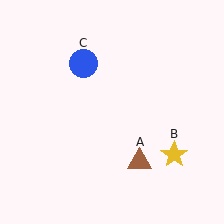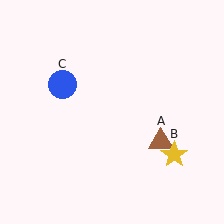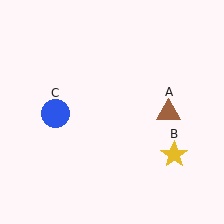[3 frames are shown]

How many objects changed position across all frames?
2 objects changed position: brown triangle (object A), blue circle (object C).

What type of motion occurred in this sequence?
The brown triangle (object A), blue circle (object C) rotated counterclockwise around the center of the scene.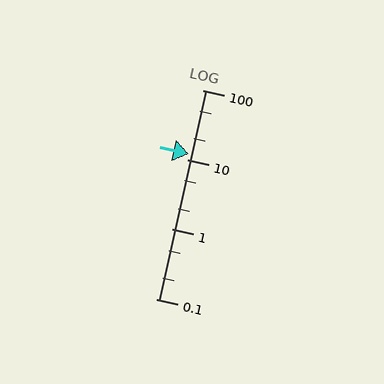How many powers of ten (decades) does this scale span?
The scale spans 3 decades, from 0.1 to 100.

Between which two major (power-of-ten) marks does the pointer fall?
The pointer is between 10 and 100.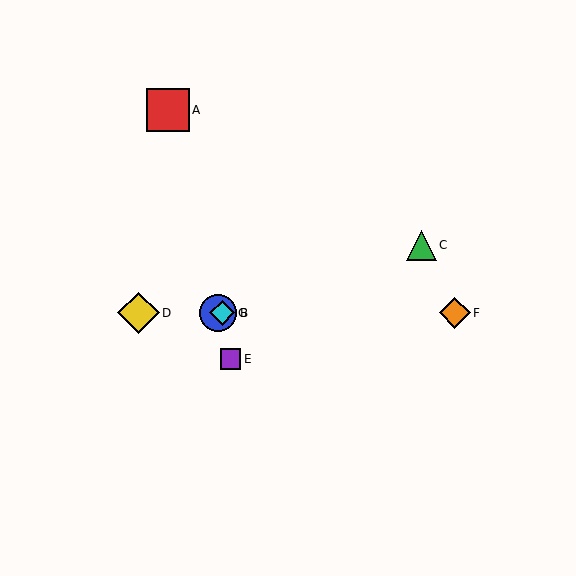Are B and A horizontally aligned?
No, B is at y≈313 and A is at y≈110.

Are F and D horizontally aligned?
Yes, both are at y≈313.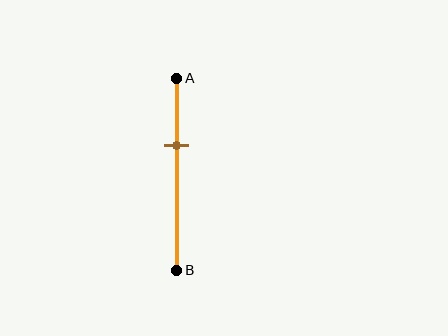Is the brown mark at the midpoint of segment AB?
No, the mark is at about 35% from A, not at the 50% midpoint.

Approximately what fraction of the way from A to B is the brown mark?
The brown mark is approximately 35% of the way from A to B.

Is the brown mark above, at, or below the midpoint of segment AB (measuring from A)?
The brown mark is above the midpoint of segment AB.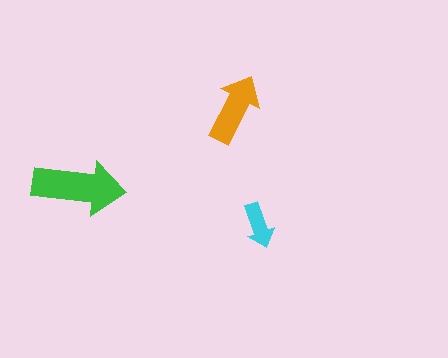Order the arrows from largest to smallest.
the green one, the orange one, the cyan one.